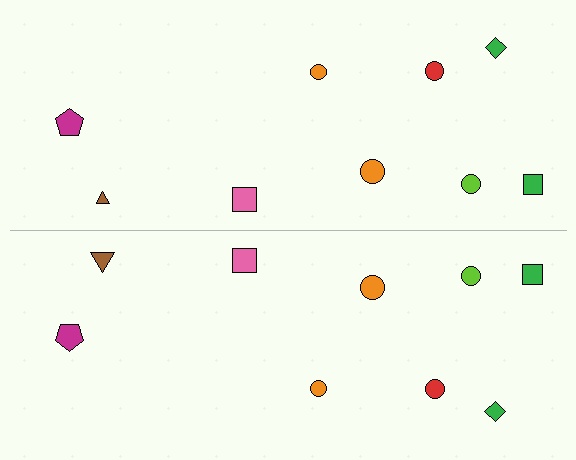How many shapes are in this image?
There are 18 shapes in this image.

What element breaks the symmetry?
The brown triangle on the bottom side has a different size than its mirror counterpart.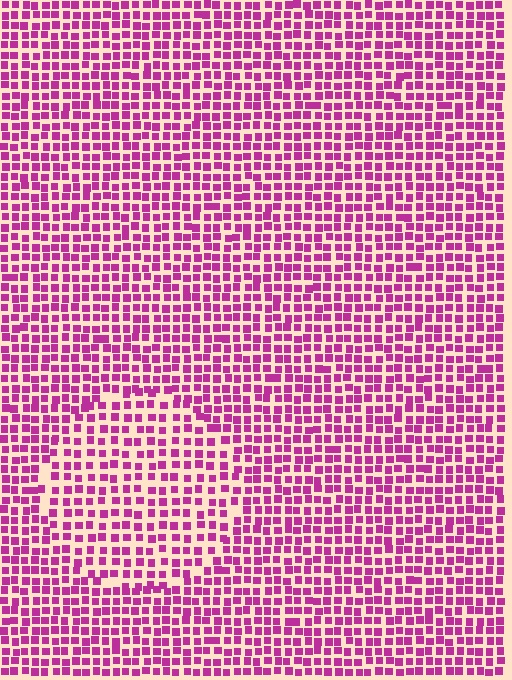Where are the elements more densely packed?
The elements are more densely packed outside the circle boundary.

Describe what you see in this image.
The image contains small magenta elements arranged at two different densities. A circle-shaped region is visible where the elements are less densely packed than the surrounding area.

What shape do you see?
I see a circle.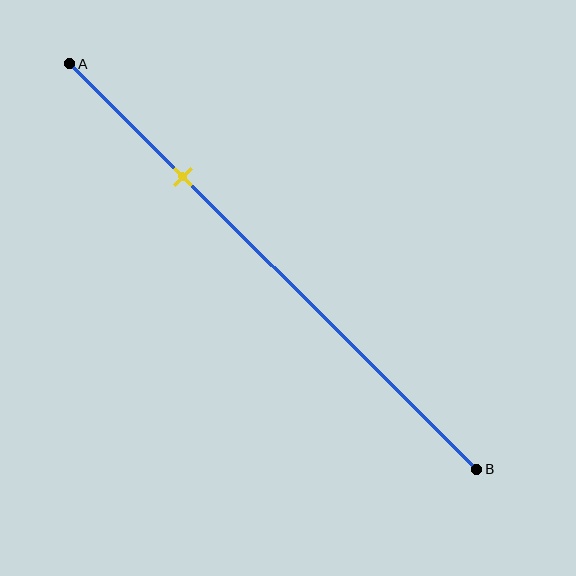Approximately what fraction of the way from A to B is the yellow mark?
The yellow mark is approximately 30% of the way from A to B.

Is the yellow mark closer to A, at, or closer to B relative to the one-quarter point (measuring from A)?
The yellow mark is approximately at the one-quarter point of segment AB.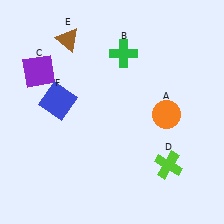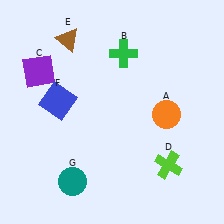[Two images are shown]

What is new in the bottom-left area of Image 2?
A teal circle (G) was added in the bottom-left area of Image 2.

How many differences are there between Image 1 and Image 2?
There is 1 difference between the two images.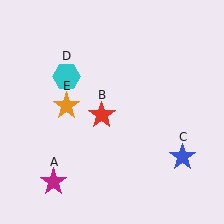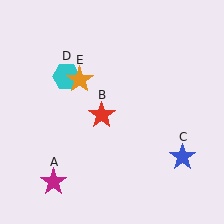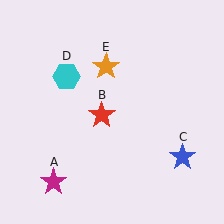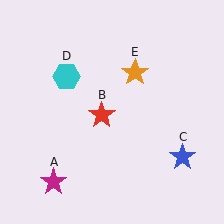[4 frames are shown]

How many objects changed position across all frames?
1 object changed position: orange star (object E).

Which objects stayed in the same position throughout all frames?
Magenta star (object A) and red star (object B) and blue star (object C) and cyan hexagon (object D) remained stationary.